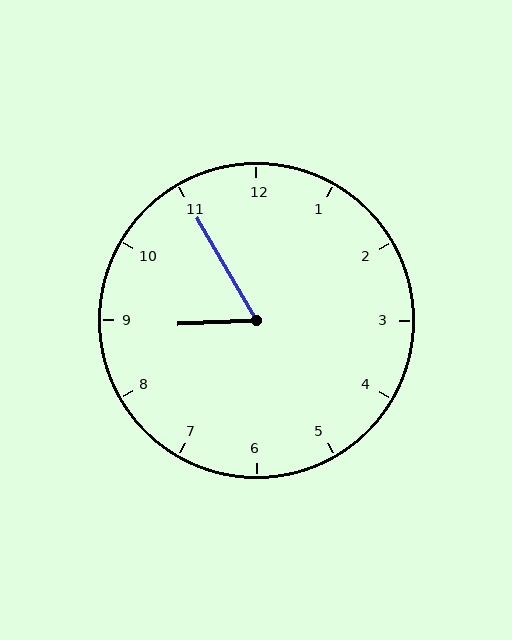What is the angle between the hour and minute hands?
Approximately 62 degrees.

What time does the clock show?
8:55.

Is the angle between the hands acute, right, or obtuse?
It is acute.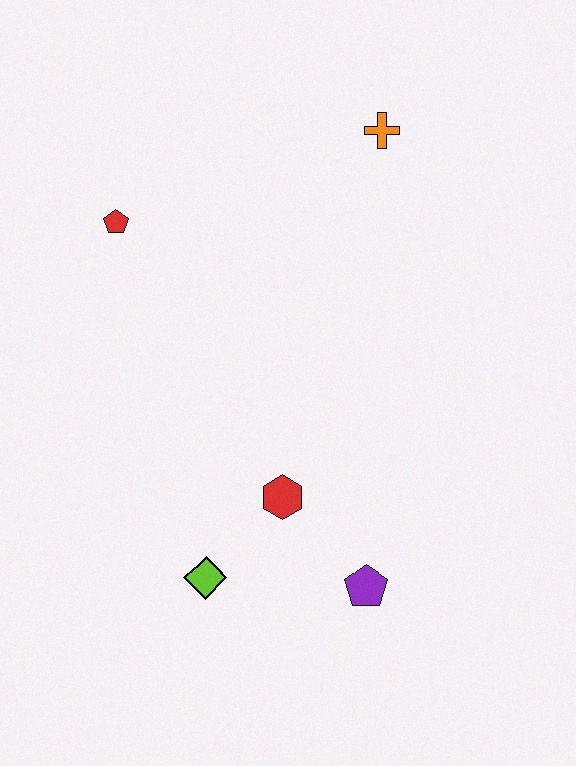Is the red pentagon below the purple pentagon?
No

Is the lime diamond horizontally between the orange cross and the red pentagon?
Yes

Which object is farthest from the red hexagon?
The orange cross is farthest from the red hexagon.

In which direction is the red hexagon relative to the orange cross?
The red hexagon is below the orange cross.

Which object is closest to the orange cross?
The red pentagon is closest to the orange cross.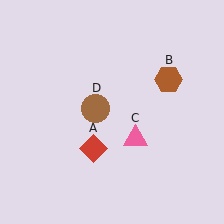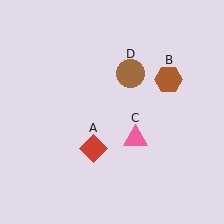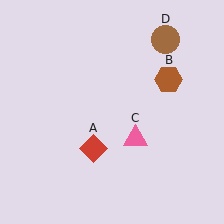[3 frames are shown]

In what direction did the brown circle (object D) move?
The brown circle (object D) moved up and to the right.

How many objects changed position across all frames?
1 object changed position: brown circle (object D).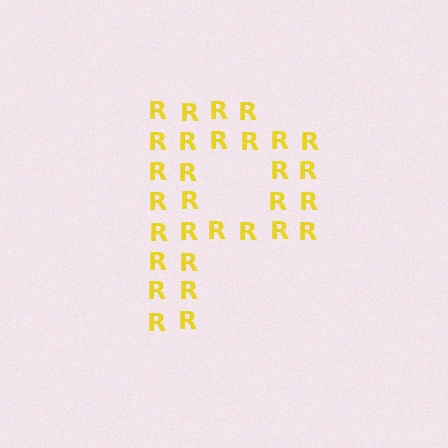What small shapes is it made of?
It is made of small letter R's.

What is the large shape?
The large shape is the letter P.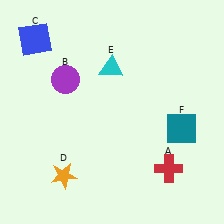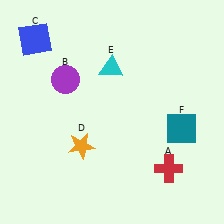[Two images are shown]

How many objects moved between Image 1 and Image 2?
1 object moved between the two images.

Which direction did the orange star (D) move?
The orange star (D) moved up.